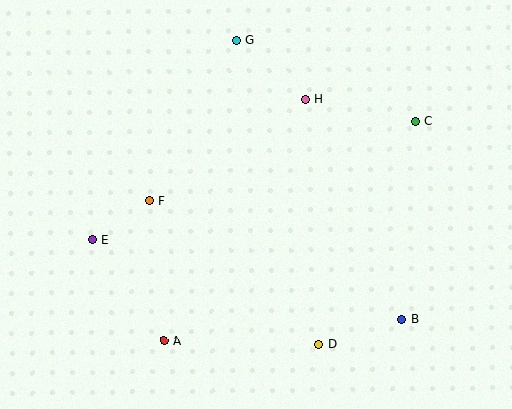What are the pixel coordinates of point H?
Point H is at (305, 100).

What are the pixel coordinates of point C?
Point C is at (415, 121).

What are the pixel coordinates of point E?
Point E is at (93, 240).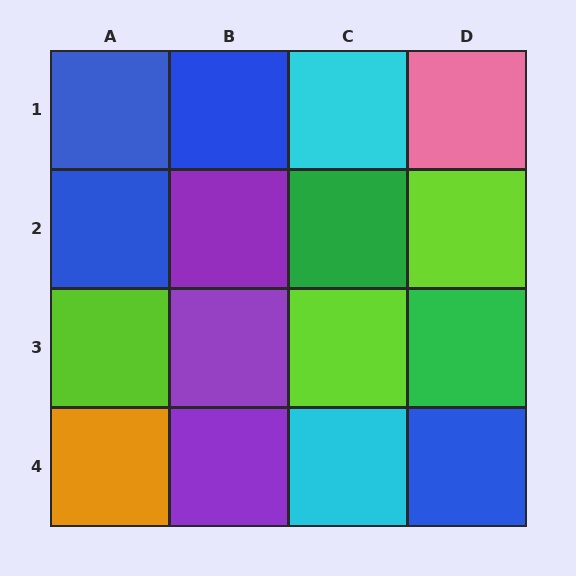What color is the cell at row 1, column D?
Pink.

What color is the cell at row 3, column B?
Purple.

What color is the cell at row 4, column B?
Purple.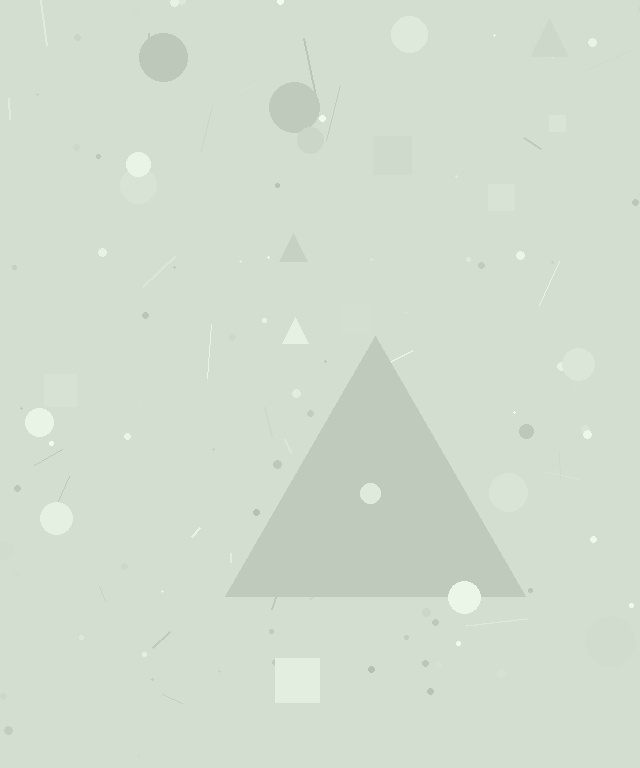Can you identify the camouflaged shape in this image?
The camouflaged shape is a triangle.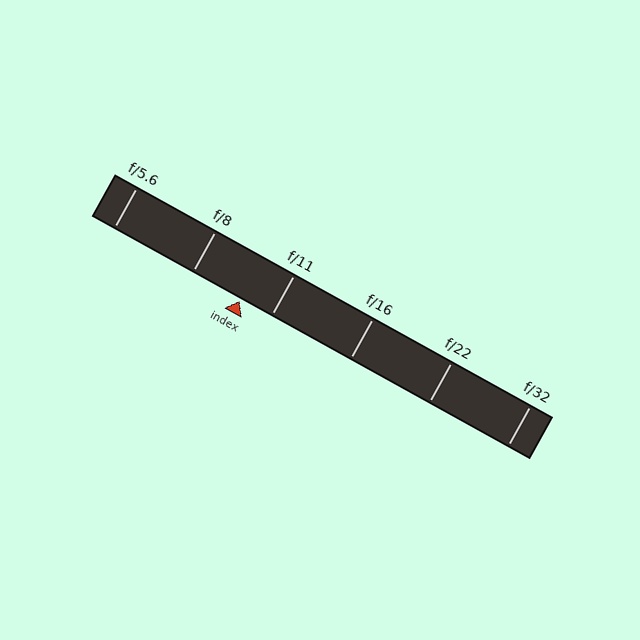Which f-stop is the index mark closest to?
The index mark is closest to f/11.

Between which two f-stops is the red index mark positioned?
The index mark is between f/8 and f/11.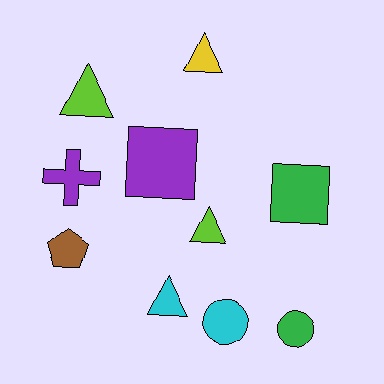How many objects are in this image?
There are 10 objects.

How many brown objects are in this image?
There is 1 brown object.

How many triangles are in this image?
There are 4 triangles.